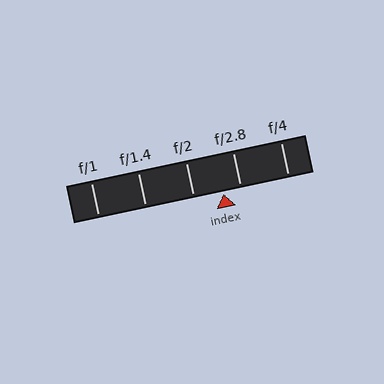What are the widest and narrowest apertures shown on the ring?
The widest aperture shown is f/1 and the narrowest is f/4.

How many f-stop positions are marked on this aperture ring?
There are 5 f-stop positions marked.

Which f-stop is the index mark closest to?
The index mark is closest to f/2.8.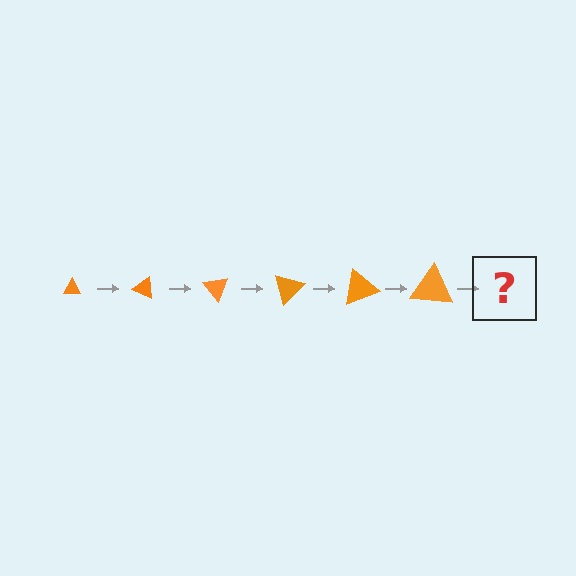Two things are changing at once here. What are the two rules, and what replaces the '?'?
The two rules are that the triangle grows larger each step and it rotates 25 degrees each step. The '?' should be a triangle, larger than the previous one and rotated 150 degrees from the start.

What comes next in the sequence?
The next element should be a triangle, larger than the previous one and rotated 150 degrees from the start.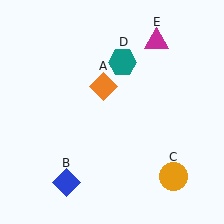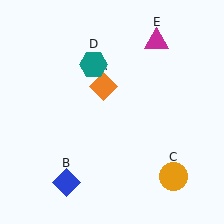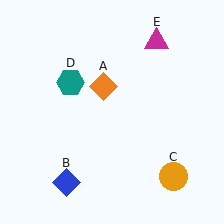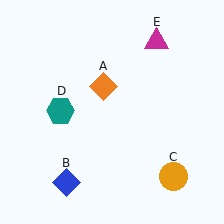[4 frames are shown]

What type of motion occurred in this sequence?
The teal hexagon (object D) rotated counterclockwise around the center of the scene.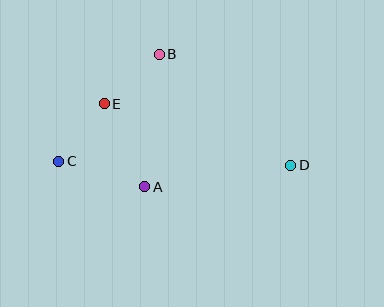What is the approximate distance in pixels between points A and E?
The distance between A and E is approximately 92 pixels.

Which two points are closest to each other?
Points B and E are closest to each other.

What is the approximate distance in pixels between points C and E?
The distance between C and E is approximately 74 pixels.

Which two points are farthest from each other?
Points C and D are farthest from each other.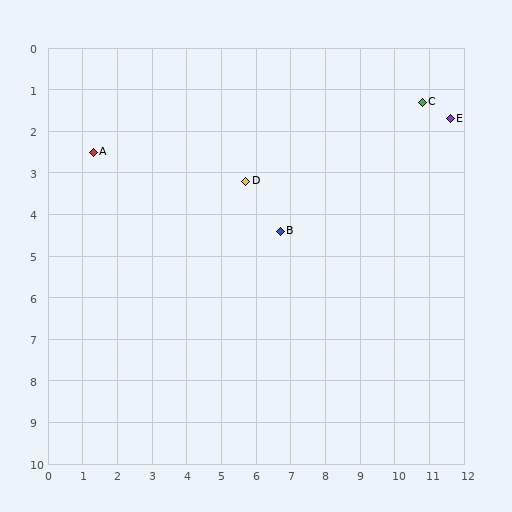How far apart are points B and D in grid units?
Points B and D are about 1.6 grid units apart.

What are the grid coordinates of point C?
Point C is at approximately (10.8, 1.3).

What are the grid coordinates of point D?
Point D is at approximately (5.7, 3.2).